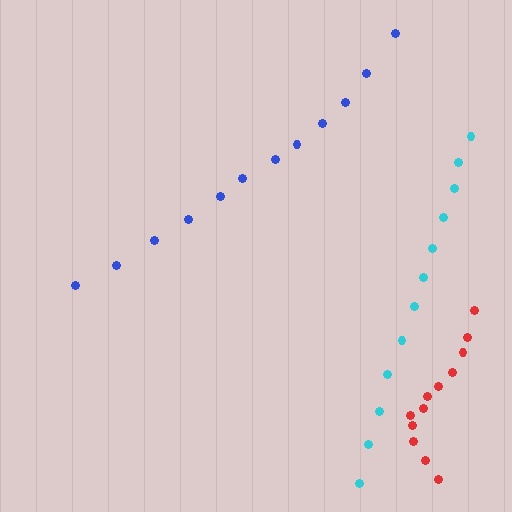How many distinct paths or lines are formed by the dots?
There are 3 distinct paths.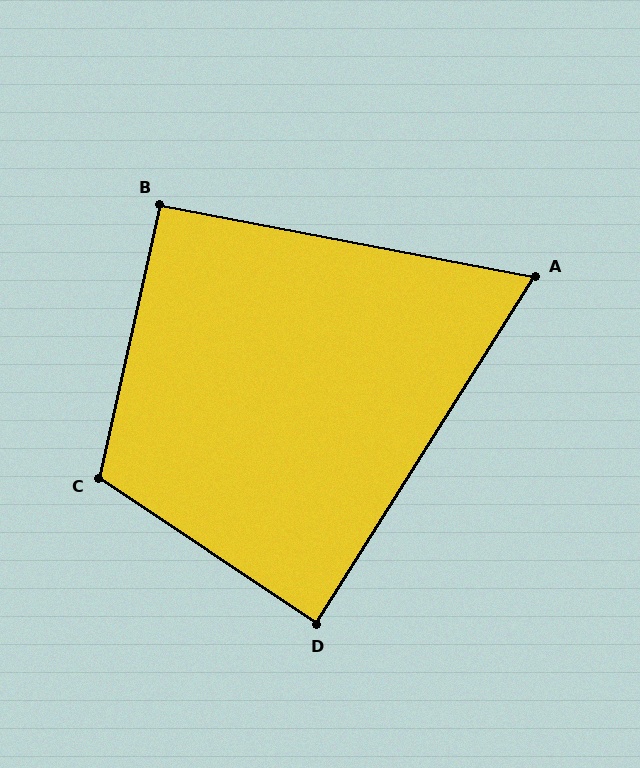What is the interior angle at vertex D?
Approximately 88 degrees (approximately right).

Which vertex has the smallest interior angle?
A, at approximately 69 degrees.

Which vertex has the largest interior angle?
C, at approximately 111 degrees.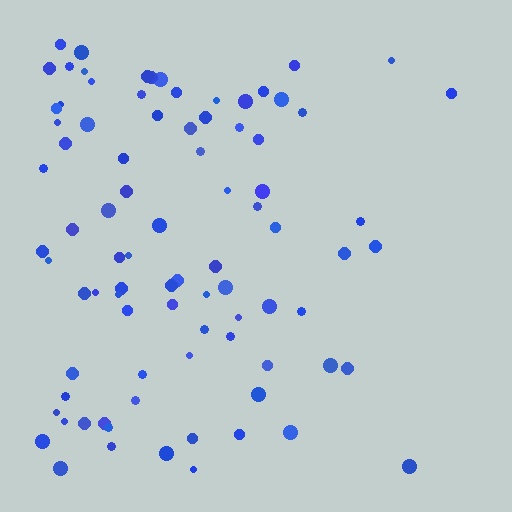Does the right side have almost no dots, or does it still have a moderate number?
Still a moderate number, just noticeably fewer than the left.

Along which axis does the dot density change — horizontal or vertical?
Horizontal.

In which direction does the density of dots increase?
From right to left, with the left side densest.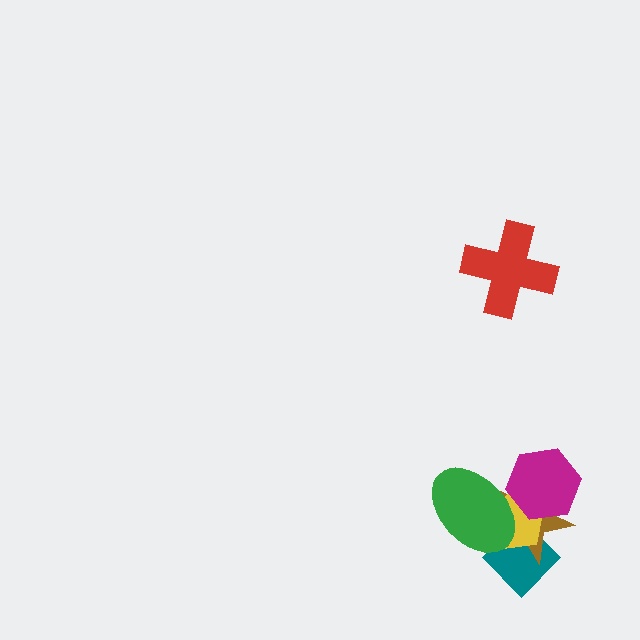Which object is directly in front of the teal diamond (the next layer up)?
The brown star is directly in front of the teal diamond.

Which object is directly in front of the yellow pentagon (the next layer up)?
The green ellipse is directly in front of the yellow pentagon.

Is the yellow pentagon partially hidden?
Yes, it is partially covered by another shape.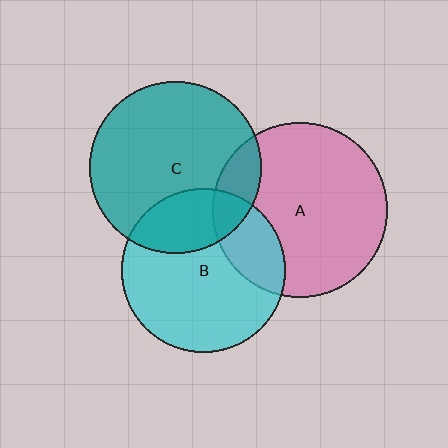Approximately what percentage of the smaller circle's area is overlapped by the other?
Approximately 25%.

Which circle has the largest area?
Circle A (pink).